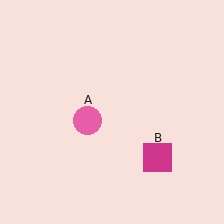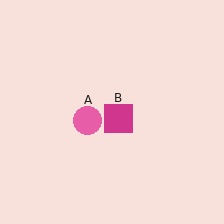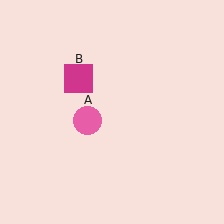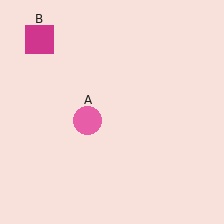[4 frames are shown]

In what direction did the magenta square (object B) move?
The magenta square (object B) moved up and to the left.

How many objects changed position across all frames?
1 object changed position: magenta square (object B).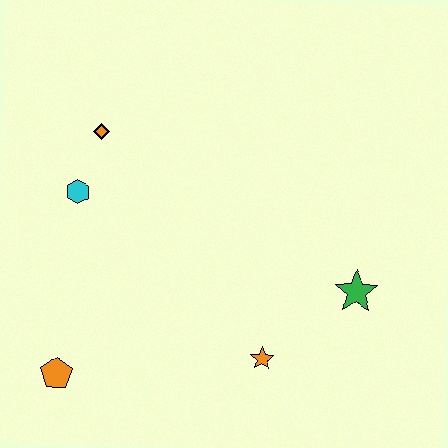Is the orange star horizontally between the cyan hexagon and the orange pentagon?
No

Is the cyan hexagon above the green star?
Yes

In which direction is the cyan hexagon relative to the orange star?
The cyan hexagon is to the left of the orange star.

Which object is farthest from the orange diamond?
The green star is farthest from the orange diamond.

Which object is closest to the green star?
The orange star is closest to the green star.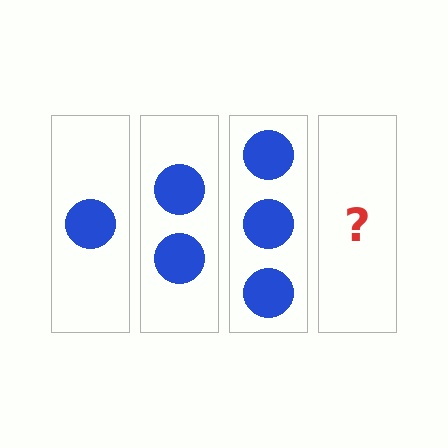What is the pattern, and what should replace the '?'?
The pattern is that each step adds one more circle. The '?' should be 4 circles.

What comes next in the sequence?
The next element should be 4 circles.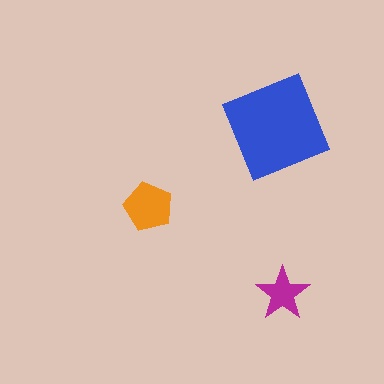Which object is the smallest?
The magenta star.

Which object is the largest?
The blue diamond.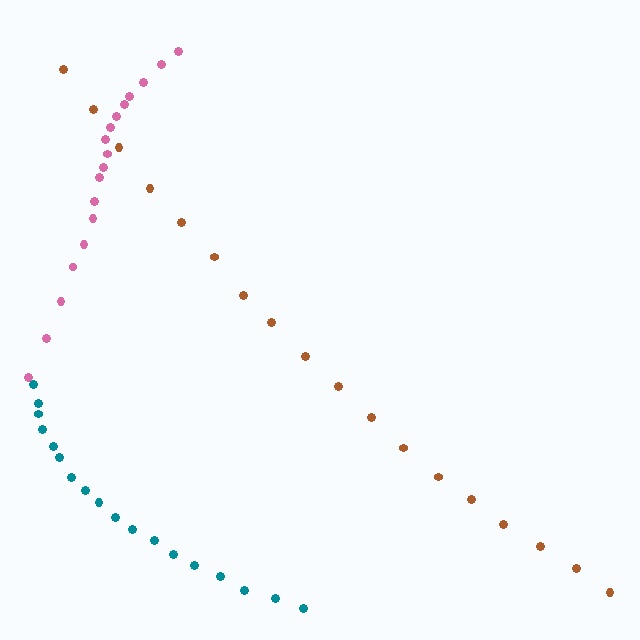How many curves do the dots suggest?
There are 3 distinct paths.